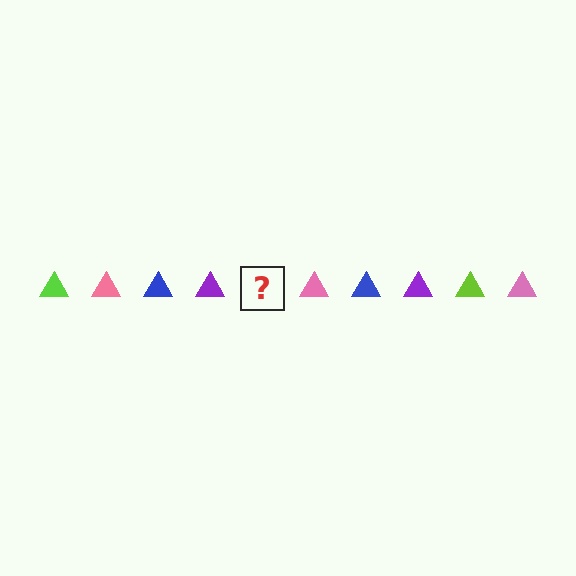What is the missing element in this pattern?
The missing element is a lime triangle.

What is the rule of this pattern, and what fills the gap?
The rule is that the pattern cycles through lime, pink, blue, purple triangles. The gap should be filled with a lime triangle.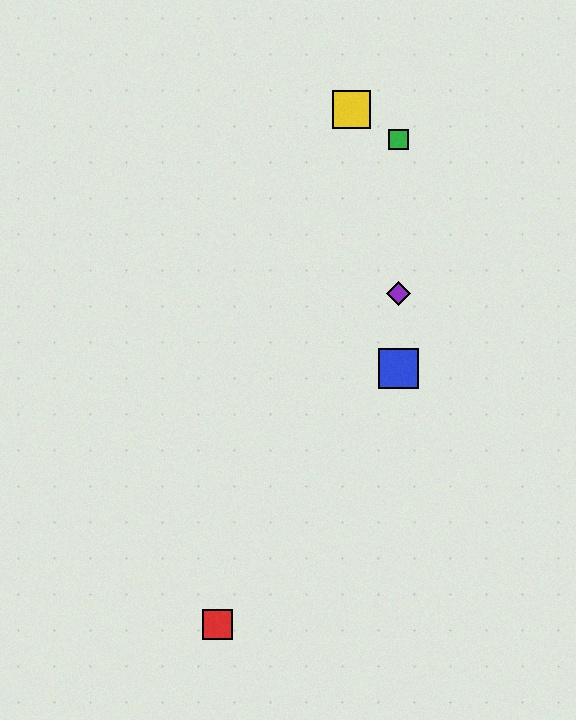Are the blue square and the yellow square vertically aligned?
No, the blue square is at x≈399 and the yellow square is at x≈351.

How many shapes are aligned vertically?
3 shapes (the blue square, the green square, the purple diamond) are aligned vertically.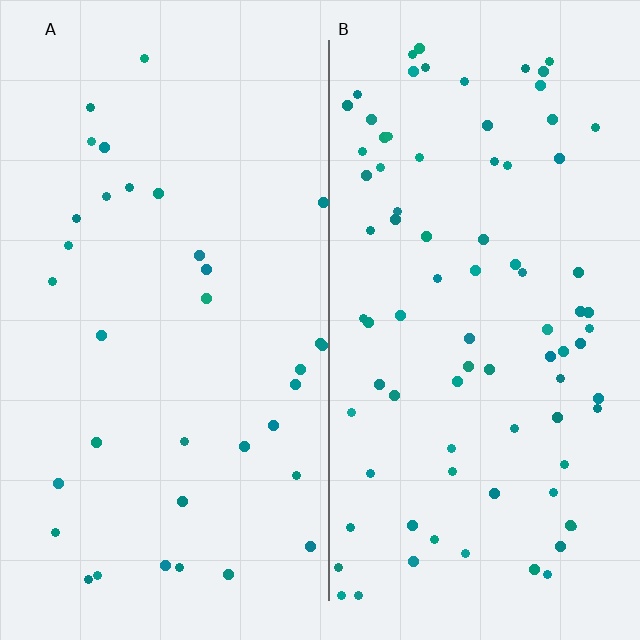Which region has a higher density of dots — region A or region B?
B (the right).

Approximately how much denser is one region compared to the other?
Approximately 2.4× — region B over region A.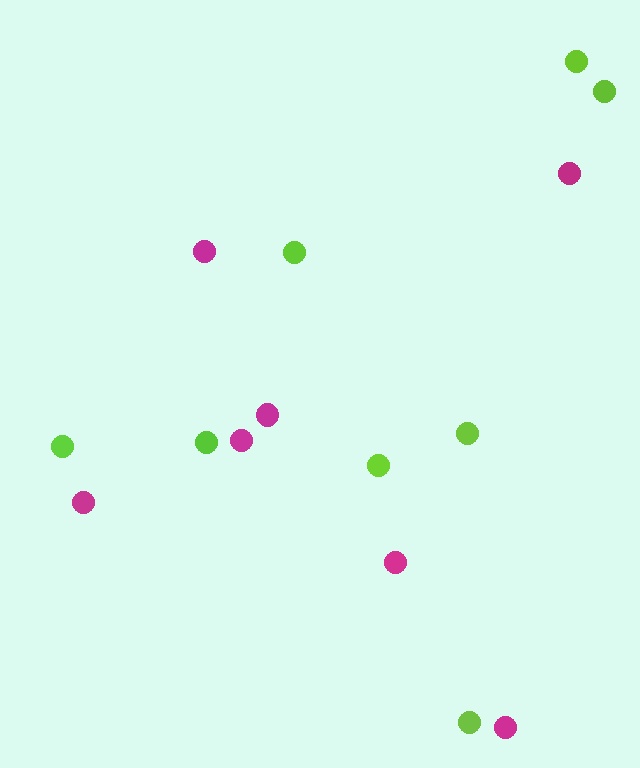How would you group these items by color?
There are 2 groups: one group of magenta circles (7) and one group of lime circles (8).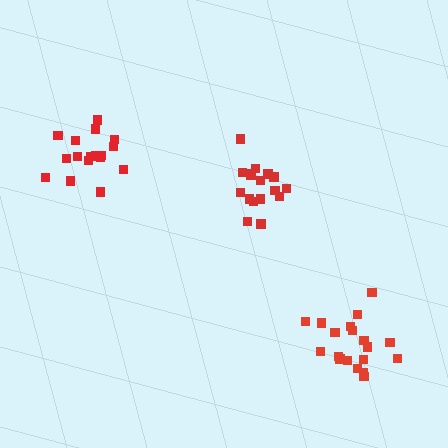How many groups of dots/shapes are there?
There are 3 groups.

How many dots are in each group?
Group 1: 19 dots, Group 2: 18 dots, Group 3: 17 dots (54 total).